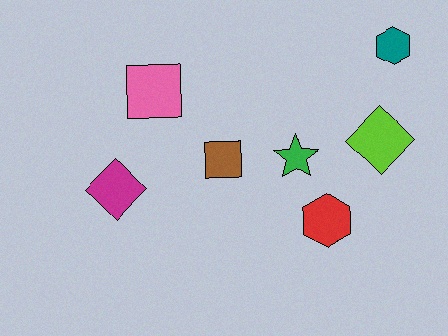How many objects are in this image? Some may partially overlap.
There are 7 objects.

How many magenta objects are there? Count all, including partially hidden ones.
There is 1 magenta object.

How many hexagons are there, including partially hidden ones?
There are 2 hexagons.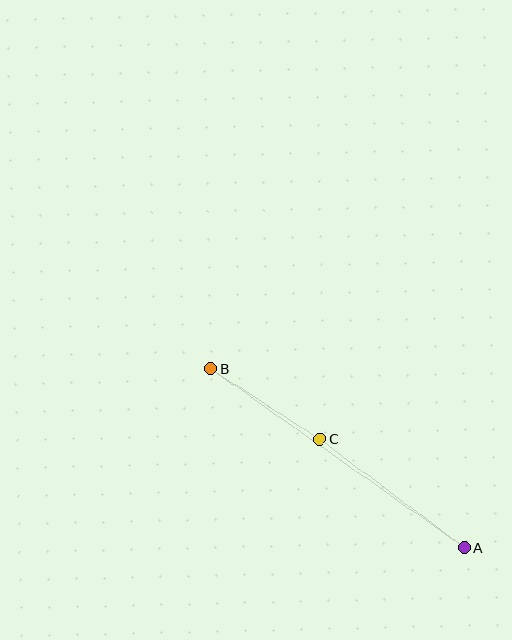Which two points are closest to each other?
Points B and C are closest to each other.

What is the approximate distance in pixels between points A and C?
The distance between A and C is approximately 181 pixels.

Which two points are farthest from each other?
Points A and B are farthest from each other.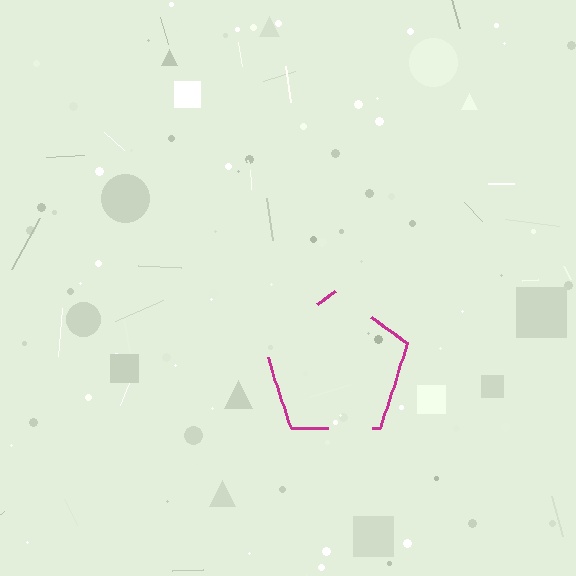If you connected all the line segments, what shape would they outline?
They would outline a pentagon.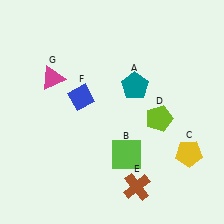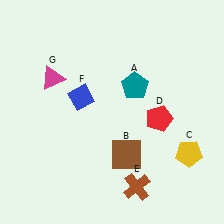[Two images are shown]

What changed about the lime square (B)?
In Image 1, B is lime. In Image 2, it changed to brown.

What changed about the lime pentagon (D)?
In Image 1, D is lime. In Image 2, it changed to red.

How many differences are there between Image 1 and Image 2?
There are 2 differences between the two images.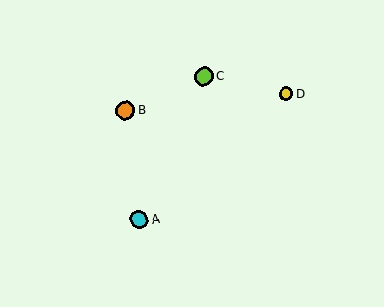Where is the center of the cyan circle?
The center of the cyan circle is at (139, 220).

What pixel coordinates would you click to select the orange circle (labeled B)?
Click at (125, 111) to select the orange circle B.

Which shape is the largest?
The orange circle (labeled B) is the largest.